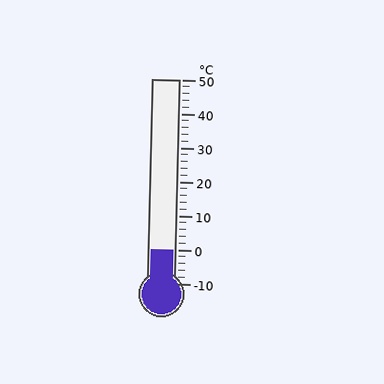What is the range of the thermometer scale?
The thermometer scale ranges from -10°C to 50°C.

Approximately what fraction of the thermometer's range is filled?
The thermometer is filled to approximately 15% of its range.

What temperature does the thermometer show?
The thermometer shows approximately 0°C.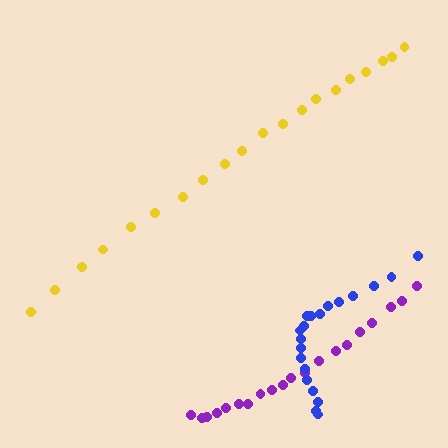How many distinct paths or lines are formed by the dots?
There are 3 distinct paths.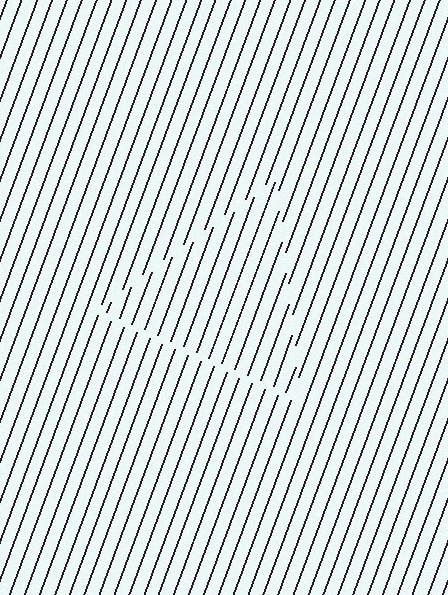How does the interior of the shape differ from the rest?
The interior of the shape contains the same grating, shifted by half a period — the contour is defined by the phase discontinuity where line-ends from the inner and outer gratings abut.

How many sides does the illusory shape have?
3 sides — the line-ends trace a triangle.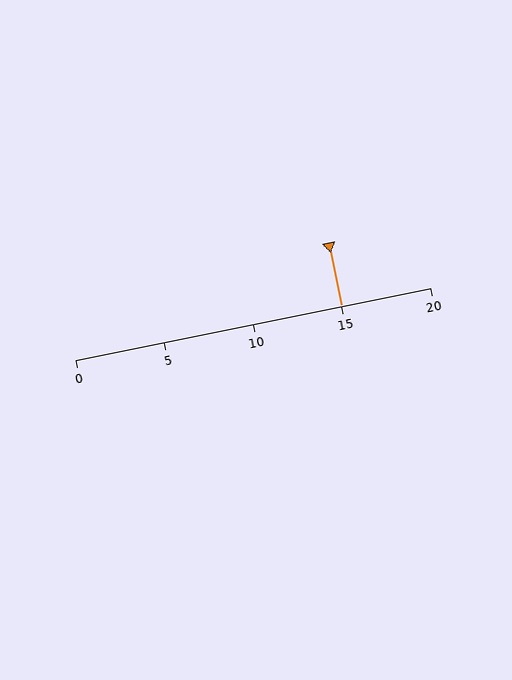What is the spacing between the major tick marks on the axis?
The major ticks are spaced 5 apart.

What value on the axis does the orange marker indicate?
The marker indicates approximately 15.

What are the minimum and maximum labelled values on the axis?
The axis runs from 0 to 20.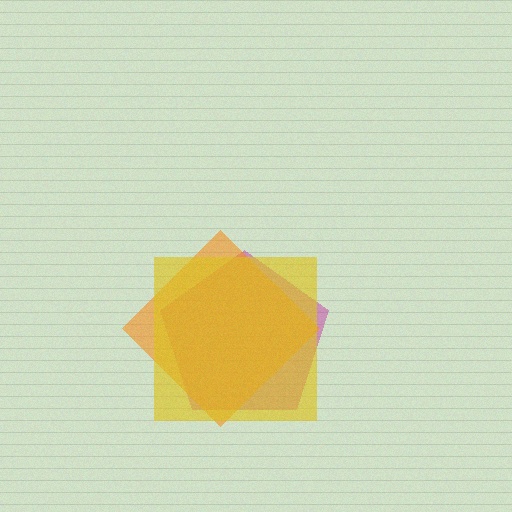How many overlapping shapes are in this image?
There are 3 overlapping shapes in the image.